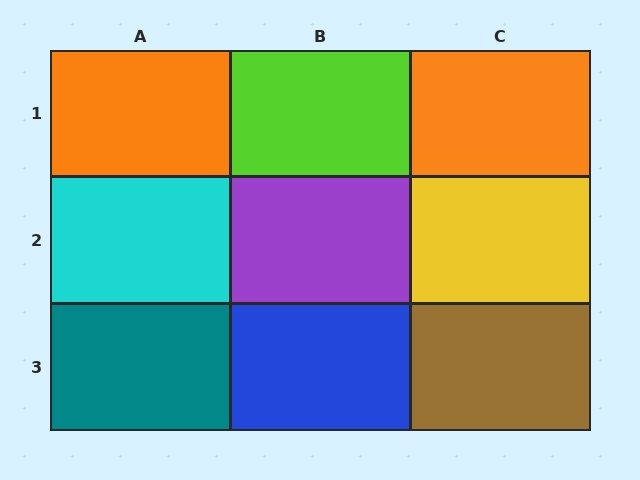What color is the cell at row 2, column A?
Cyan.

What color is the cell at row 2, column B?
Purple.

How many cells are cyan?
1 cell is cyan.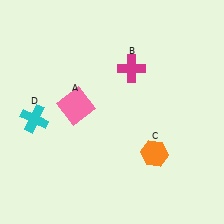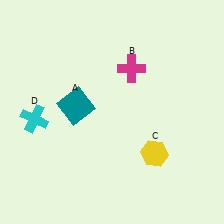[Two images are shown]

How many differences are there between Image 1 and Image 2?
There are 2 differences between the two images.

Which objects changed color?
A changed from pink to teal. C changed from orange to yellow.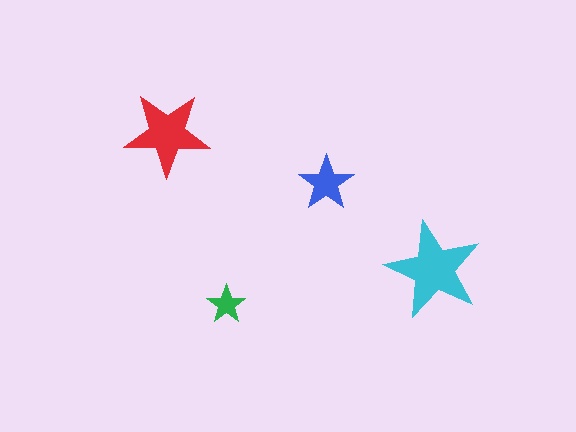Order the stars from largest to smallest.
the cyan one, the red one, the blue one, the green one.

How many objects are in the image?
There are 4 objects in the image.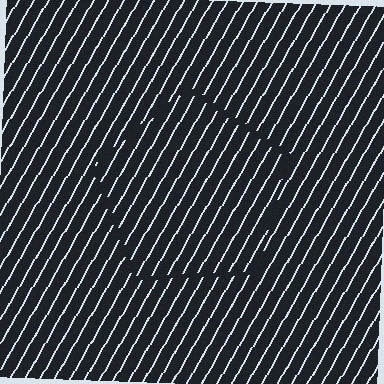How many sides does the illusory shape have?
5 sides — the line-ends trace a pentagon.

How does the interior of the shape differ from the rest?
The interior of the shape contains the same grating, shifted by half a period — the contour is defined by the phase discontinuity where line-ends from the inner and outer gratings abut.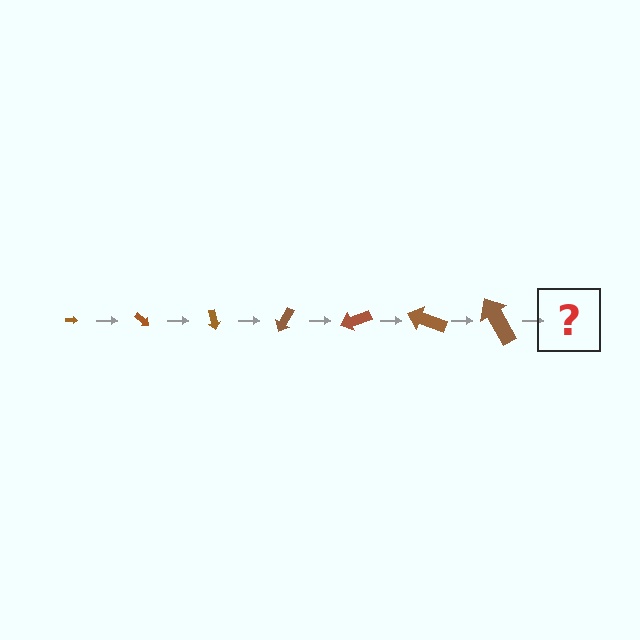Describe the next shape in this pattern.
It should be an arrow, larger than the previous one and rotated 280 degrees from the start.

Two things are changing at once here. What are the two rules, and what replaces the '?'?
The two rules are that the arrow grows larger each step and it rotates 40 degrees each step. The '?' should be an arrow, larger than the previous one and rotated 280 degrees from the start.